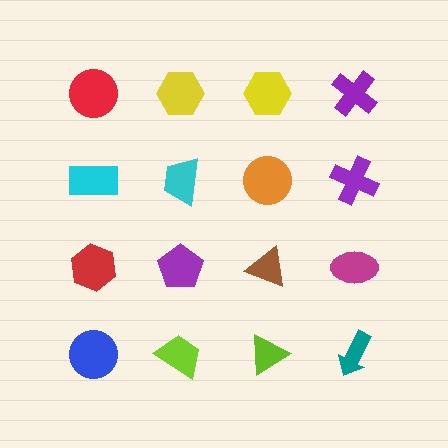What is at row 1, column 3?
A yellow hexagon.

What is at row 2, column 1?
A cyan rectangle.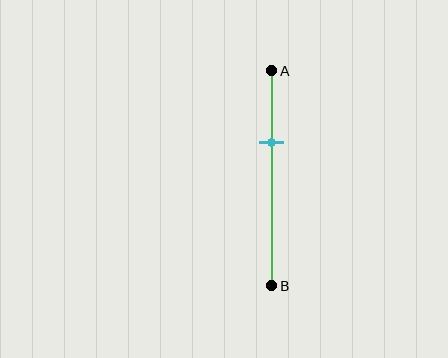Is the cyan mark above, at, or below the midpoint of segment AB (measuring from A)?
The cyan mark is above the midpoint of segment AB.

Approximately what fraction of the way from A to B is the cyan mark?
The cyan mark is approximately 35% of the way from A to B.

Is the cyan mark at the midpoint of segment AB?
No, the mark is at about 35% from A, not at the 50% midpoint.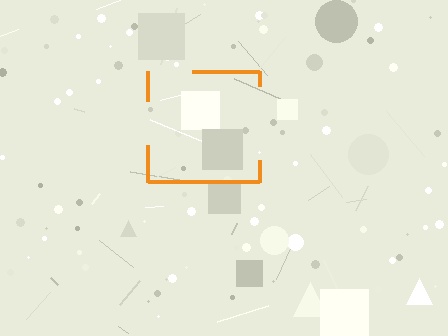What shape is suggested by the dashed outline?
The dashed outline suggests a square.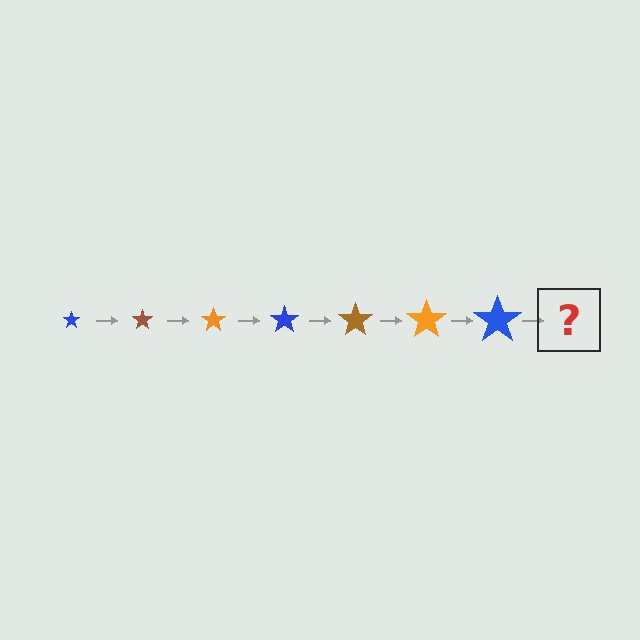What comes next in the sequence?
The next element should be a brown star, larger than the previous one.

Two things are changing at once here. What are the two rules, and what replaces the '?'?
The two rules are that the star grows larger each step and the color cycles through blue, brown, and orange. The '?' should be a brown star, larger than the previous one.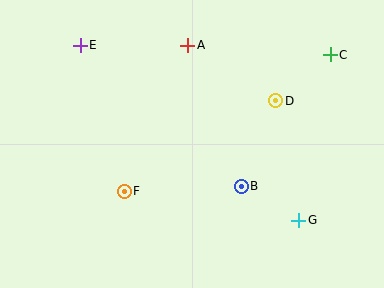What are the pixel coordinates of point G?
Point G is at (299, 220).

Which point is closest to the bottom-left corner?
Point F is closest to the bottom-left corner.